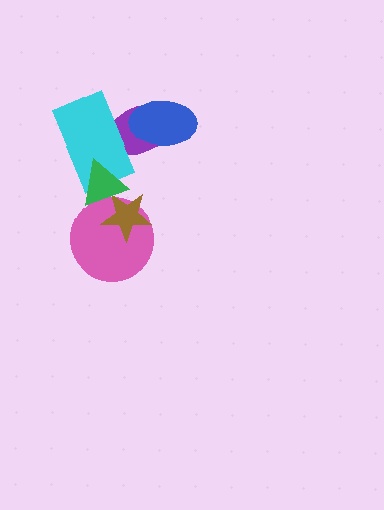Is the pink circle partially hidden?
Yes, it is partially covered by another shape.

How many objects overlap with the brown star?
2 objects overlap with the brown star.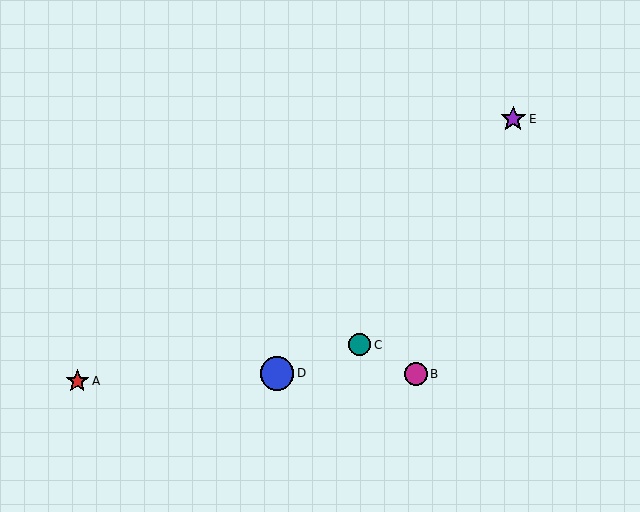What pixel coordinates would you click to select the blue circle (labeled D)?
Click at (277, 373) to select the blue circle D.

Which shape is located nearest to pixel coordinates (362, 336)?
The teal circle (labeled C) at (360, 345) is nearest to that location.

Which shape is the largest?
The blue circle (labeled D) is the largest.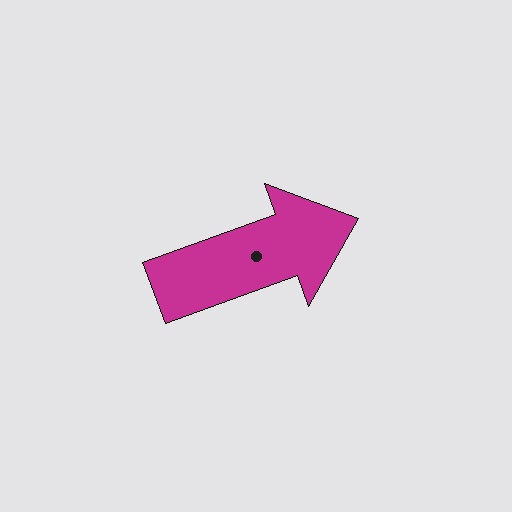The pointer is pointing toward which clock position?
Roughly 2 o'clock.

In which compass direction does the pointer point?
East.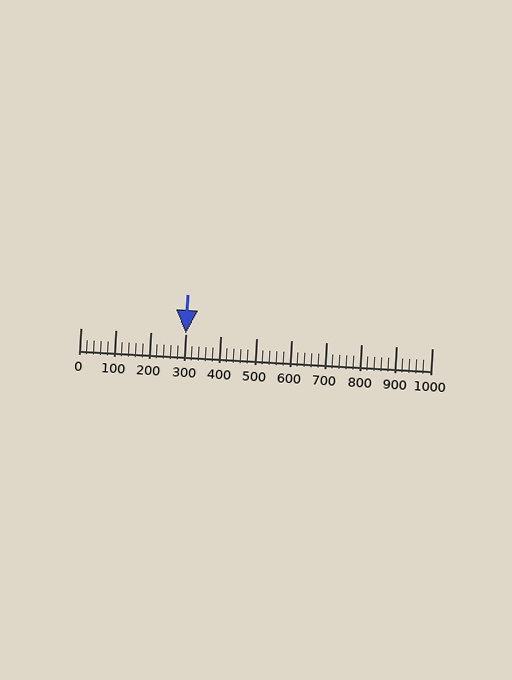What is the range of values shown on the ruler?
The ruler shows values from 0 to 1000.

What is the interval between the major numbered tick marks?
The major tick marks are spaced 100 units apart.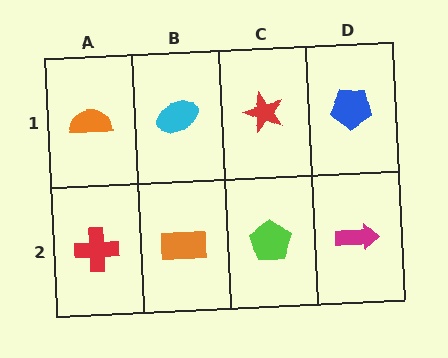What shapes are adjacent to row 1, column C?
A lime pentagon (row 2, column C), a cyan ellipse (row 1, column B), a blue pentagon (row 1, column D).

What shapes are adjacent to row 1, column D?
A magenta arrow (row 2, column D), a red star (row 1, column C).